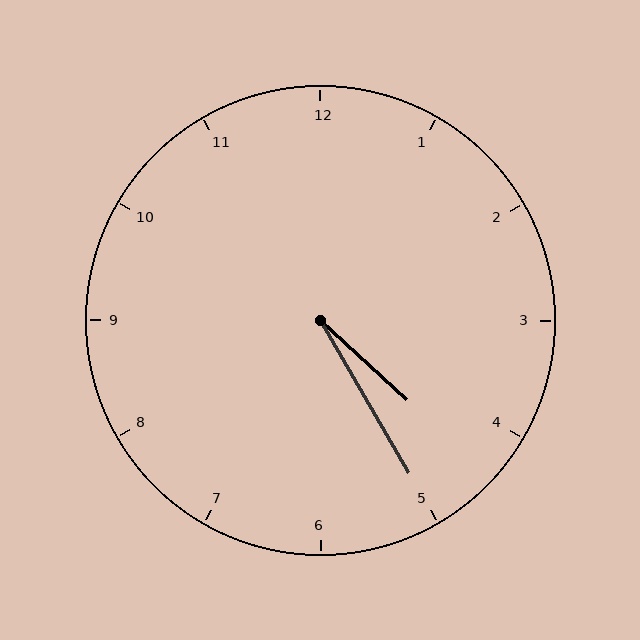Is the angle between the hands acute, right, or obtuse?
It is acute.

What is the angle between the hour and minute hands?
Approximately 18 degrees.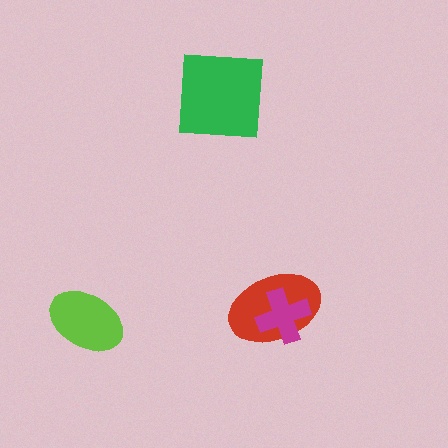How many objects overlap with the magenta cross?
1 object overlaps with the magenta cross.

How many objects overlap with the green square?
0 objects overlap with the green square.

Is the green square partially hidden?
No, no other shape covers it.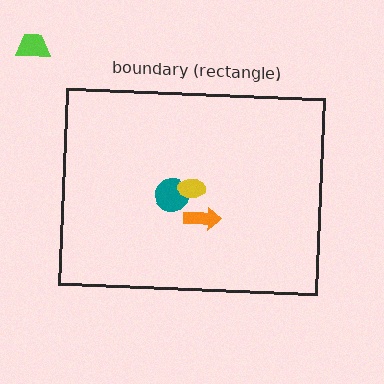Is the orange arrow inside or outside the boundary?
Inside.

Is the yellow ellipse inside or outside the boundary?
Inside.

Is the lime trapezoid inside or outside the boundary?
Outside.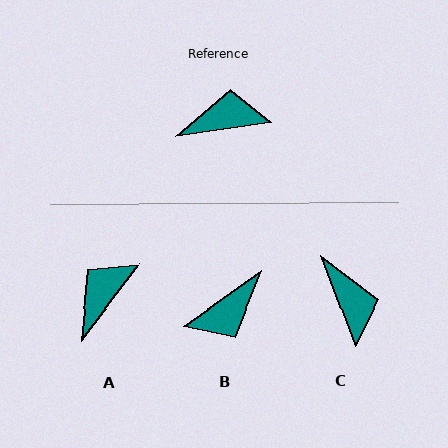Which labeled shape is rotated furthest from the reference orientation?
B, about 153 degrees away.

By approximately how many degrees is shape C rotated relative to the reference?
Approximately 78 degrees clockwise.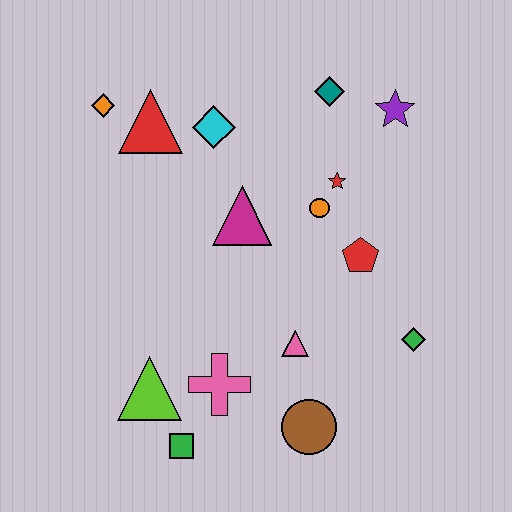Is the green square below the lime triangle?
Yes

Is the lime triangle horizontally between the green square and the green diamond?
No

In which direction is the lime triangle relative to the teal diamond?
The lime triangle is below the teal diamond.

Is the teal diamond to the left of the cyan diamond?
No